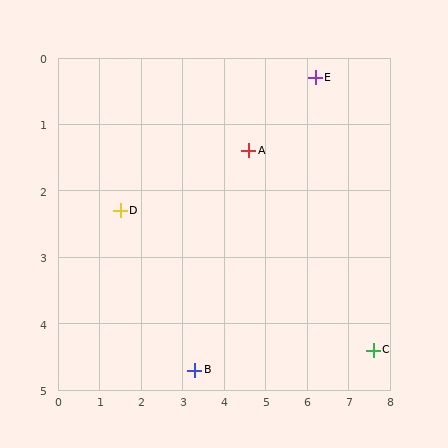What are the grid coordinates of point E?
Point E is at approximately (6.2, 0.3).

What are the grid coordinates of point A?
Point A is at approximately (4.6, 1.4).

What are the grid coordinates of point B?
Point B is at approximately (3.3, 4.7).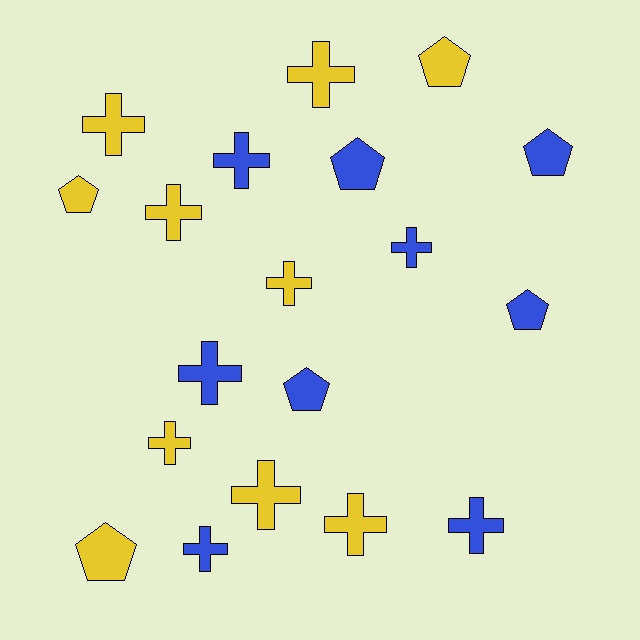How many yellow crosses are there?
There are 7 yellow crosses.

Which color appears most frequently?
Yellow, with 10 objects.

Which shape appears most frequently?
Cross, with 12 objects.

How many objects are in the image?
There are 19 objects.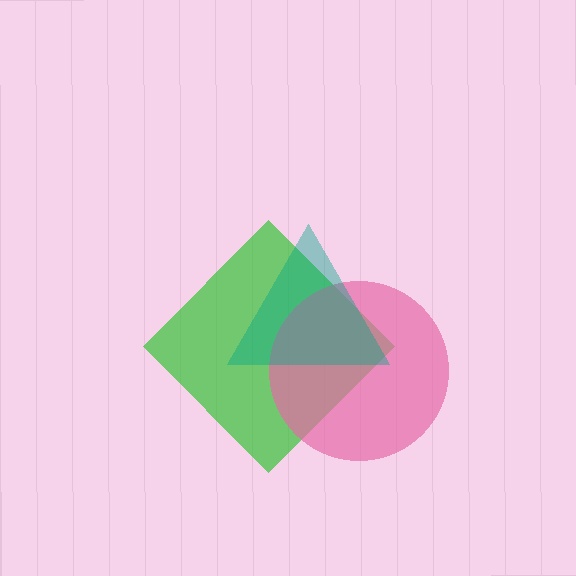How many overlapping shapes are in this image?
There are 3 overlapping shapes in the image.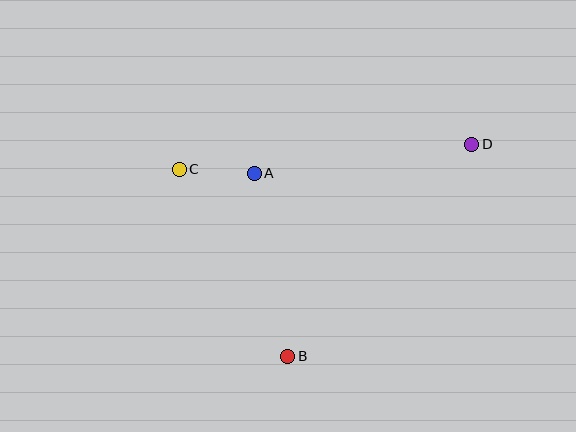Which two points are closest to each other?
Points A and C are closest to each other.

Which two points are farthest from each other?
Points C and D are farthest from each other.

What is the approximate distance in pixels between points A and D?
The distance between A and D is approximately 219 pixels.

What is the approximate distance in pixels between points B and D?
The distance between B and D is approximately 281 pixels.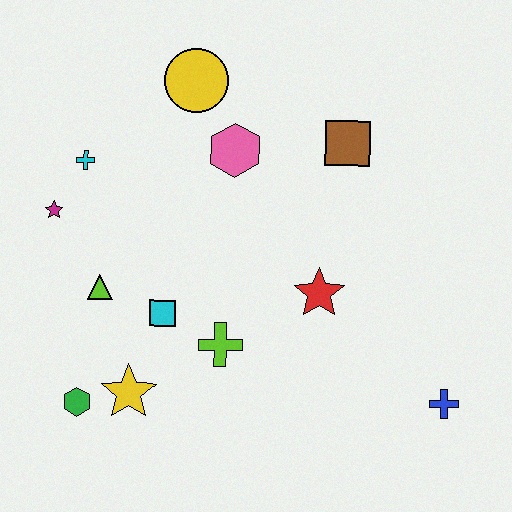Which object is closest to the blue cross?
The red star is closest to the blue cross.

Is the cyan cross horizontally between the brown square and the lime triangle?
No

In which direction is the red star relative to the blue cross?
The red star is to the left of the blue cross.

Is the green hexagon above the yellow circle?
No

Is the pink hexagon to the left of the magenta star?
No